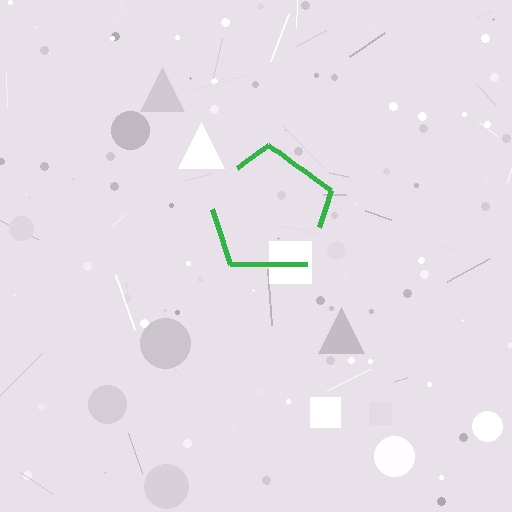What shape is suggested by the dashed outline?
The dashed outline suggests a pentagon.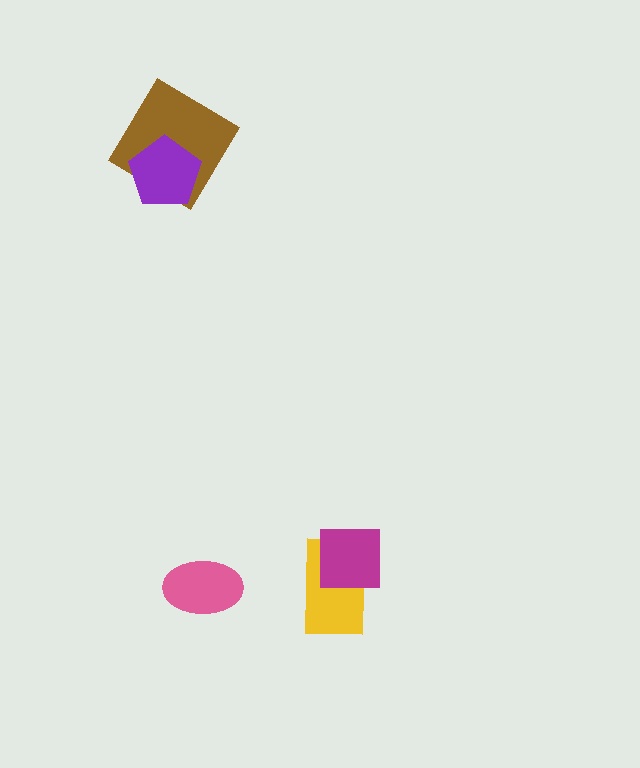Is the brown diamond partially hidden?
Yes, it is partially covered by another shape.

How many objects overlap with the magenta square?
1 object overlaps with the magenta square.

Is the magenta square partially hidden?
No, no other shape covers it.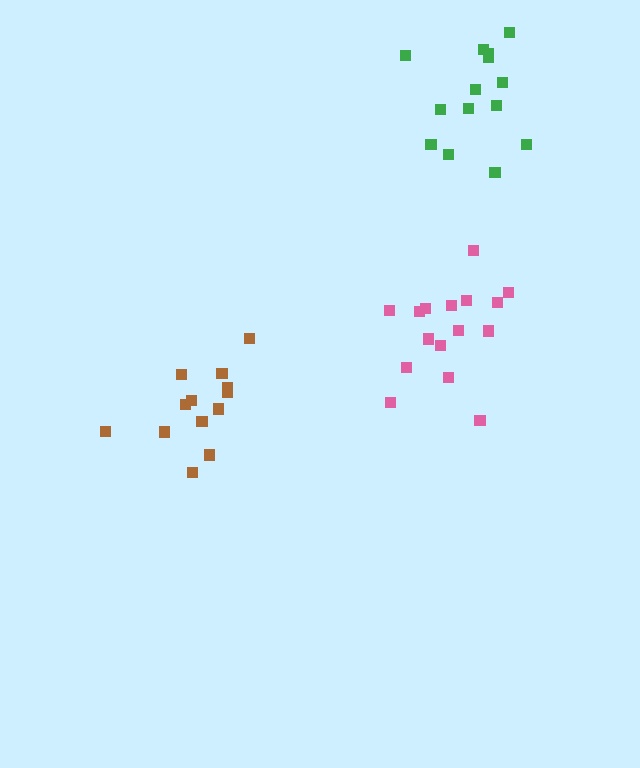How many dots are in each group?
Group 1: 13 dots, Group 2: 16 dots, Group 3: 14 dots (43 total).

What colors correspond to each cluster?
The clusters are colored: brown, pink, green.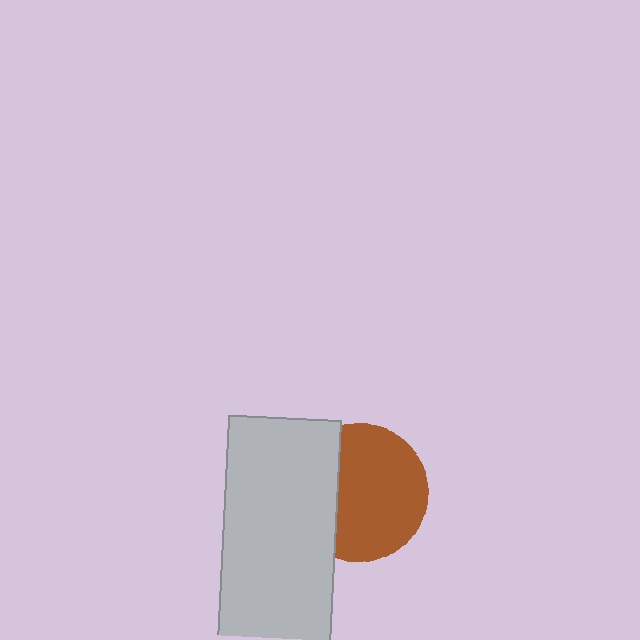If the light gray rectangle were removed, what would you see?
You would see the complete brown circle.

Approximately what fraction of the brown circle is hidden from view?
Roughly 32% of the brown circle is hidden behind the light gray rectangle.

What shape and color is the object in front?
The object in front is a light gray rectangle.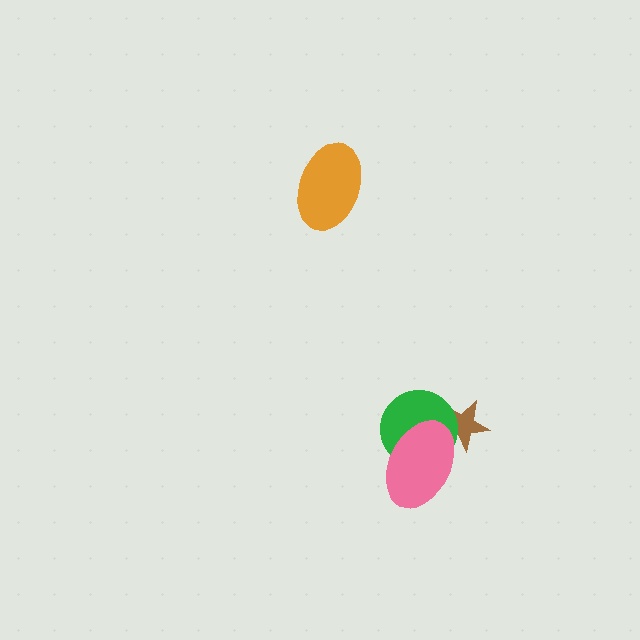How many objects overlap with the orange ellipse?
0 objects overlap with the orange ellipse.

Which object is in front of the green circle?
The pink ellipse is in front of the green circle.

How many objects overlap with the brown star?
2 objects overlap with the brown star.